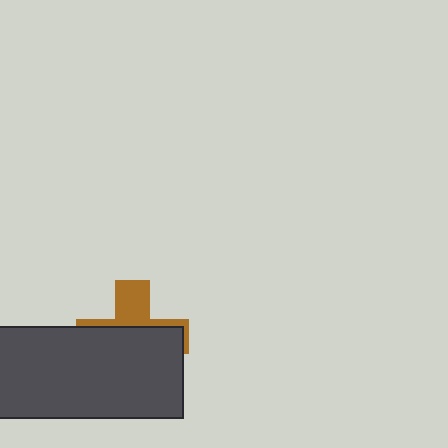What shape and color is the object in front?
The object in front is a dark gray rectangle.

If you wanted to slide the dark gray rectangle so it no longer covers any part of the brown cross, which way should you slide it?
Slide it down — that is the most direct way to separate the two shapes.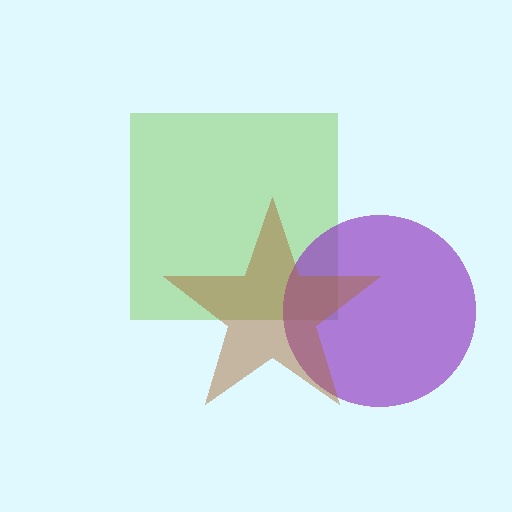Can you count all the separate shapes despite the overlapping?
Yes, there are 3 separate shapes.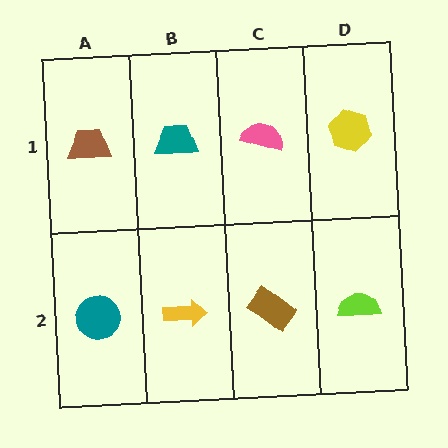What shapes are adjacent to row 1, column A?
A teal circle (row 2, column A), a teal trapezoid (row 1, column B).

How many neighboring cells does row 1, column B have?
3.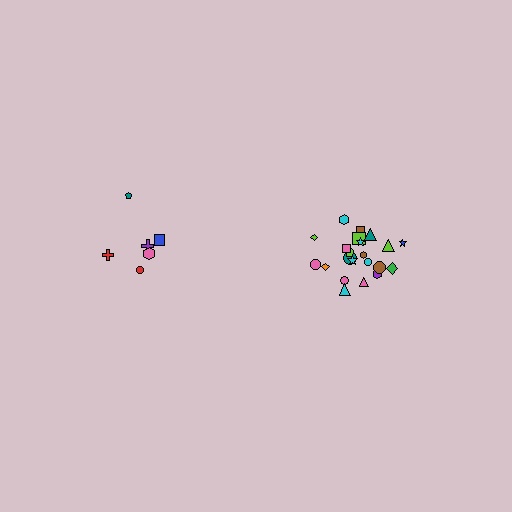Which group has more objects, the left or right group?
The right group.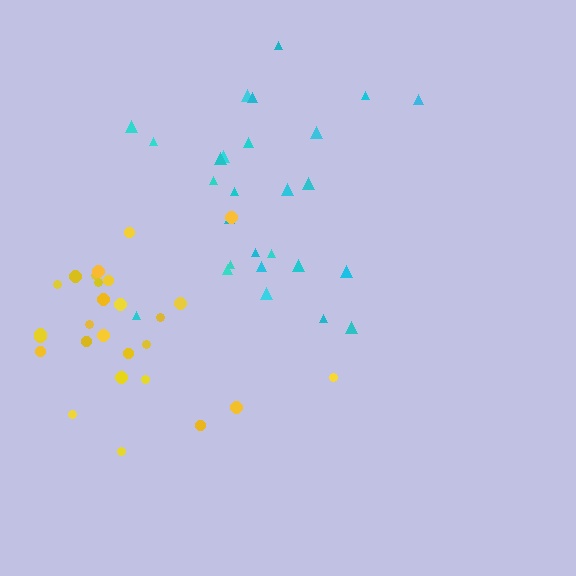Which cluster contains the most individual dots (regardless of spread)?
Cyan (27).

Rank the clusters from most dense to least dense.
cyan, yellow.